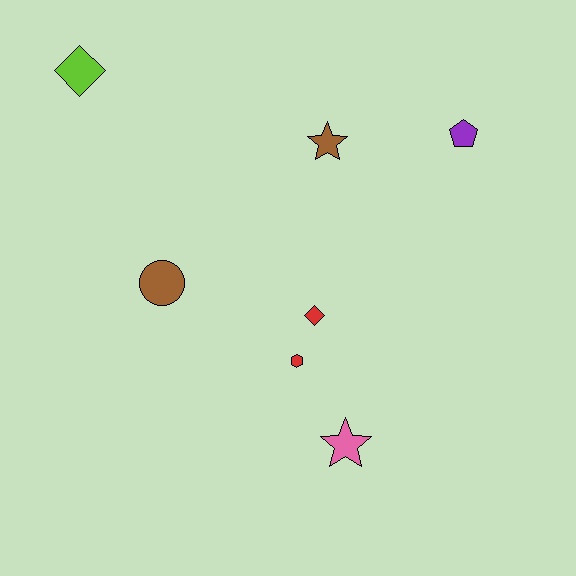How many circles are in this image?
There is 1 circle.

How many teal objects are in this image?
There are no teal objects.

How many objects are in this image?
There are 7 objects.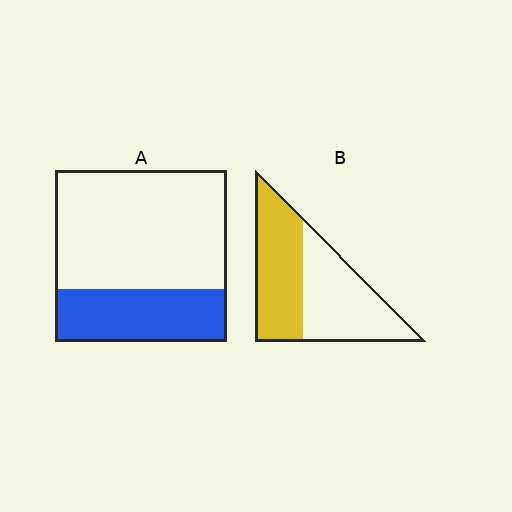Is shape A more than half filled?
No.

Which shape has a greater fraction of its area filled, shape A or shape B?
Shape B.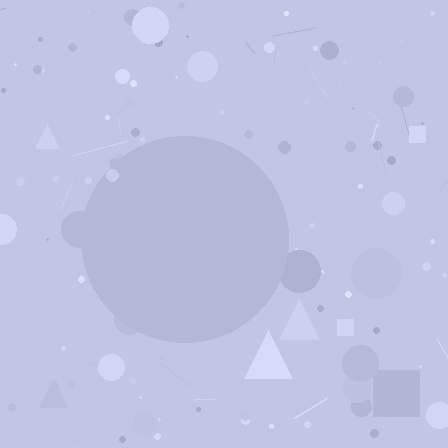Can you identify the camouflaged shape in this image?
The camouflaged shape is a circle.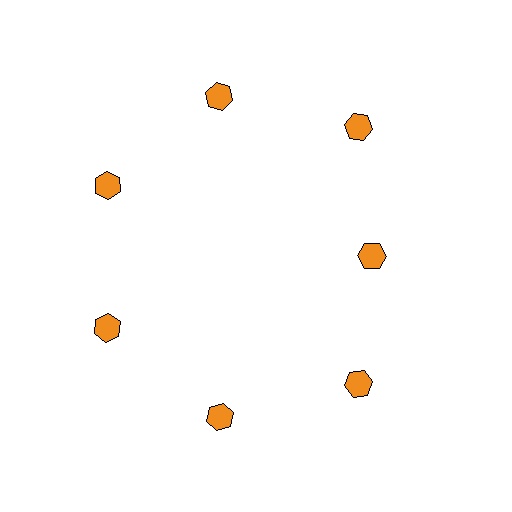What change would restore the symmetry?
The symmetry would be restored by moving it outward, back onto the ring so that all 7 hexagons sit at equal angles and equal distance from the center.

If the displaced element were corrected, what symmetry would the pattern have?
It would have 7-fold rotational symmetry — the pattern would map onto itself every 51 degrees.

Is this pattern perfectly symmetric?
No. The 7 orange hexagons are arranged in a ring, but one element near the 3 o'clock position is pulled inward toward the center, breaking the 7-fold rotational symmetry.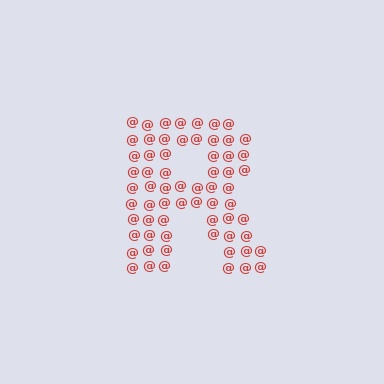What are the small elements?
The small elements are at signs.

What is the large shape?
The large shape is the letter R.